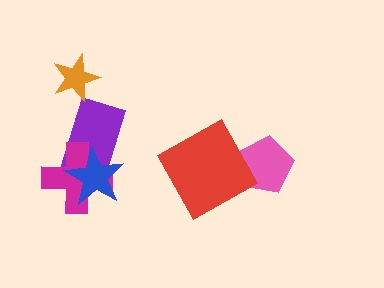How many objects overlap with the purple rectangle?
2 objects overlap with the purple rectangle.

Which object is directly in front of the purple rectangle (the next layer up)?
The magenta cross is directly in front of the purple rectangle.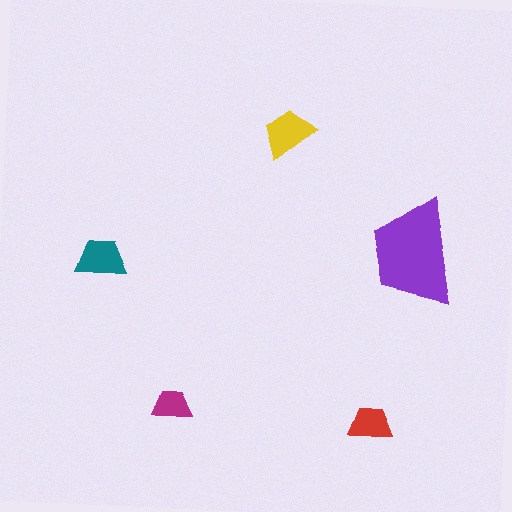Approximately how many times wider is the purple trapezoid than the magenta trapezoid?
About 2.5 times wider.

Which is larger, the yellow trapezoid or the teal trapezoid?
The yellow one.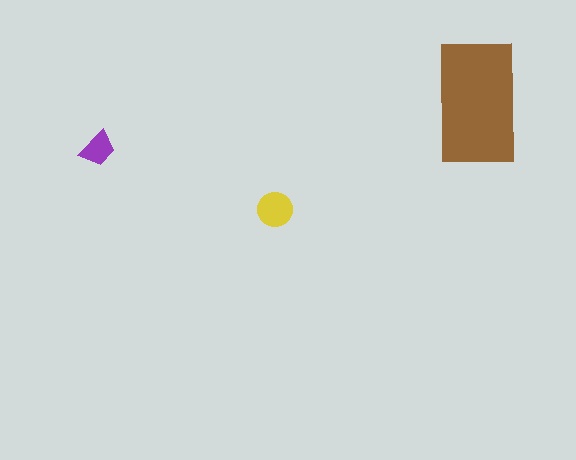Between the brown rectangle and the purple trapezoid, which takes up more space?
The brown rectangle.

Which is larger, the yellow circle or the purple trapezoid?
The yellow circle.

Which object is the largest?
The brown rectangle.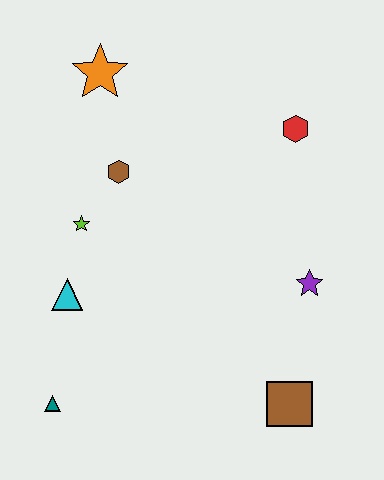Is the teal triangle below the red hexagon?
Yes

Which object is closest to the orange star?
The brown hexagon is closest to the orange star.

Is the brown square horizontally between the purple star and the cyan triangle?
Yes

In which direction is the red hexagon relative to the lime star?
The red hexagon is to the right of the lime star.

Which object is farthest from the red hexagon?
The teal triangle is farthest from the red hexagon.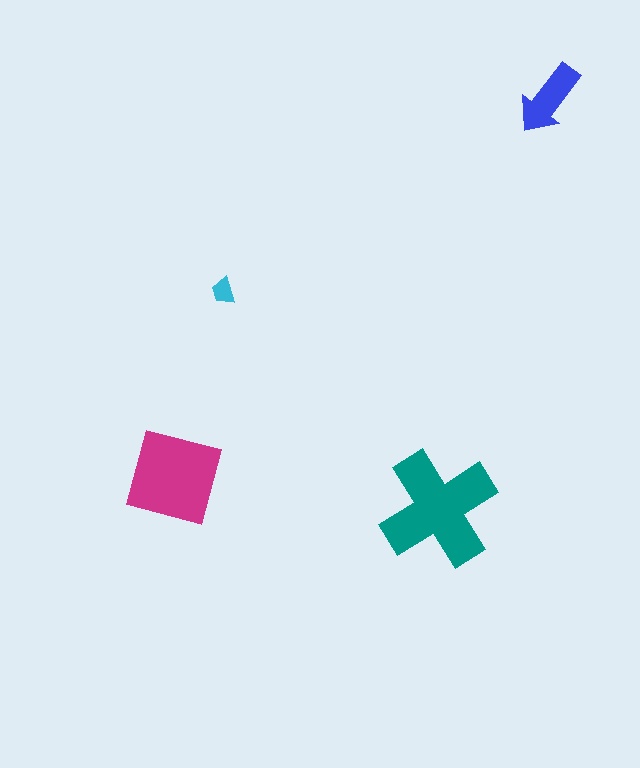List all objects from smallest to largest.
The cyan trapezoid, the blue arrow, the magenta square, the teal cross.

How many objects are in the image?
There are 4 objects in the image.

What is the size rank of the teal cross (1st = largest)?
1st.